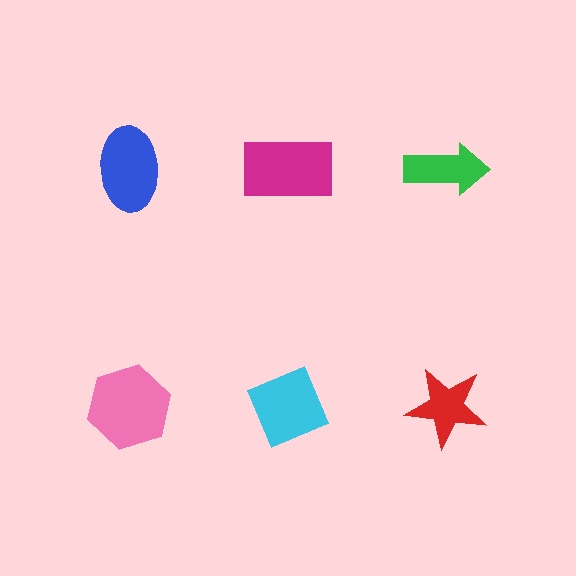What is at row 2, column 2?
A cyan diamond.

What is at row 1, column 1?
A blue ellipse.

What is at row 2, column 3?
A red star.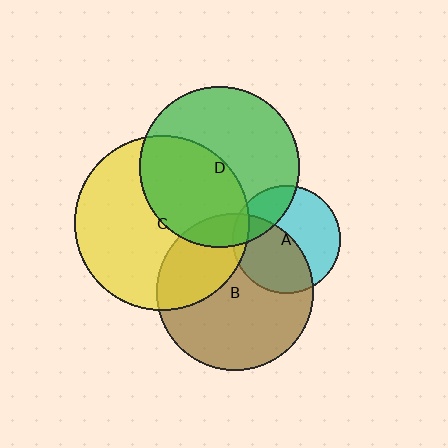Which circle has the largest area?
Circle C (yellow).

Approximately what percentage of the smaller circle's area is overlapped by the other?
Approximately 25%.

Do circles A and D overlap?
Yes.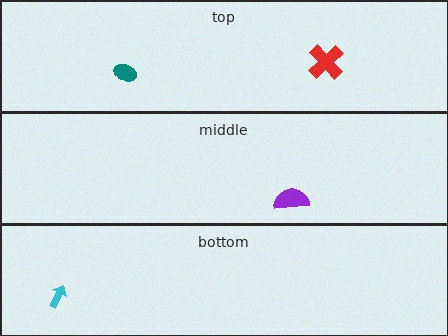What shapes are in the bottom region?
The cyan arrow.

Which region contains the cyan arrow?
The bottom region.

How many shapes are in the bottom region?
1.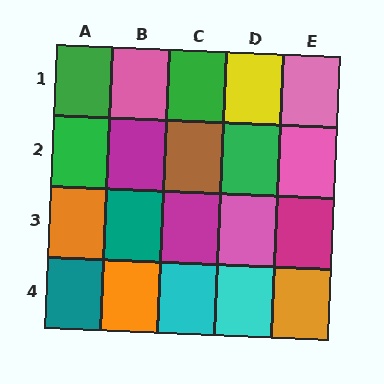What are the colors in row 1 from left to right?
Green, pink, green, yellow, pink.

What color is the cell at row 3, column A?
Orange.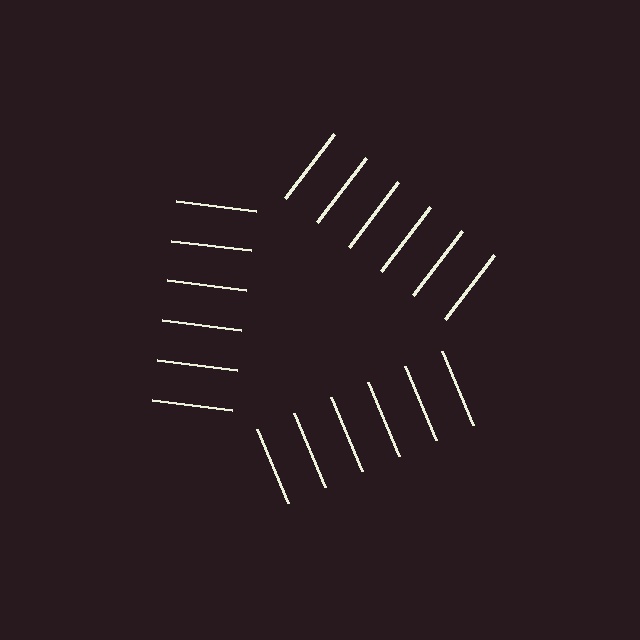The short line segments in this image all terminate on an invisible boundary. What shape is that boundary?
An illusory triangle — the line segments terminate on its edges but no continuous stroke is drawn.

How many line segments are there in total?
18 — 6 along each of the 3 edges.